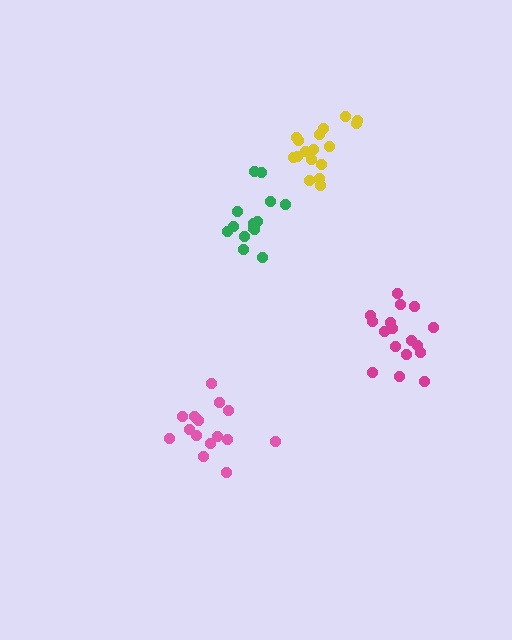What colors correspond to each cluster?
The clusters are colored: green, yellow, pink, magenta.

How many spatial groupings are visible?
There are 4 spatial groupings.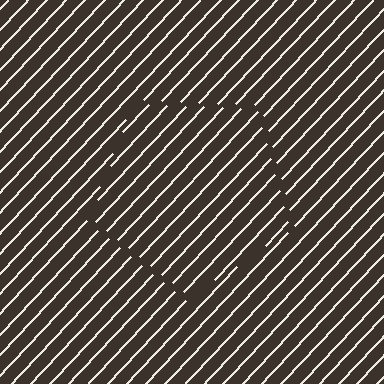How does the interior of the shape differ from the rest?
The interior of the shape contains the same grating, shifted by half a period — the contour is defined by the phase discontinuity where line-ends from the inner and outer gratings abut.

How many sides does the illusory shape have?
5 sides — the line-ends trace a pentagon.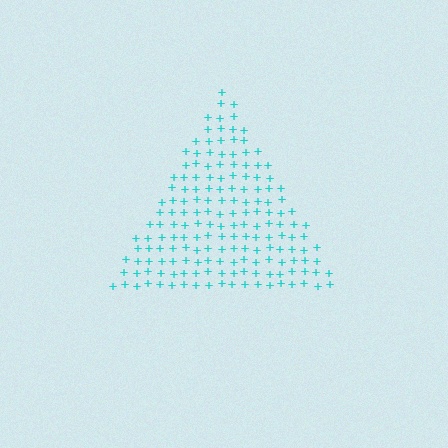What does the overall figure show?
The overall figure shows a triangle.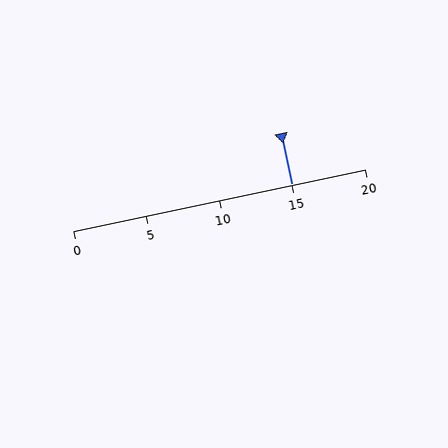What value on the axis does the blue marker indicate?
The marker indicates approximately 15.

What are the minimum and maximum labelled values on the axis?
The axis runs from 0 to 20.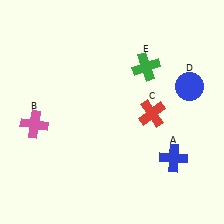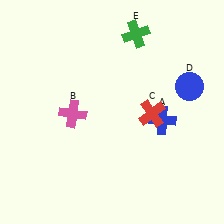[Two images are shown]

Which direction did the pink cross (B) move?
The pink cross (B) moved right.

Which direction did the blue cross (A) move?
The blue cross (A) moved up.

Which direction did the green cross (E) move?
The green cross (E) moved up.